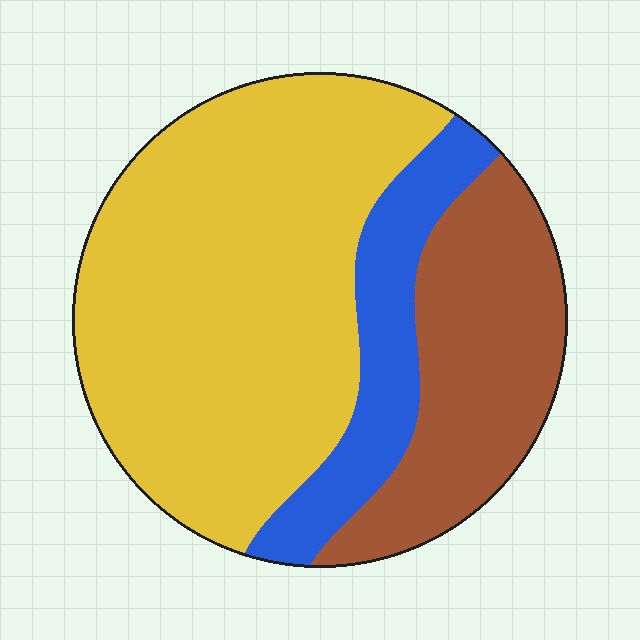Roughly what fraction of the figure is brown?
Brown takes up about one quarter (1/4) of the figure.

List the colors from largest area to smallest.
From largest to smallest: yellow, brown, blue.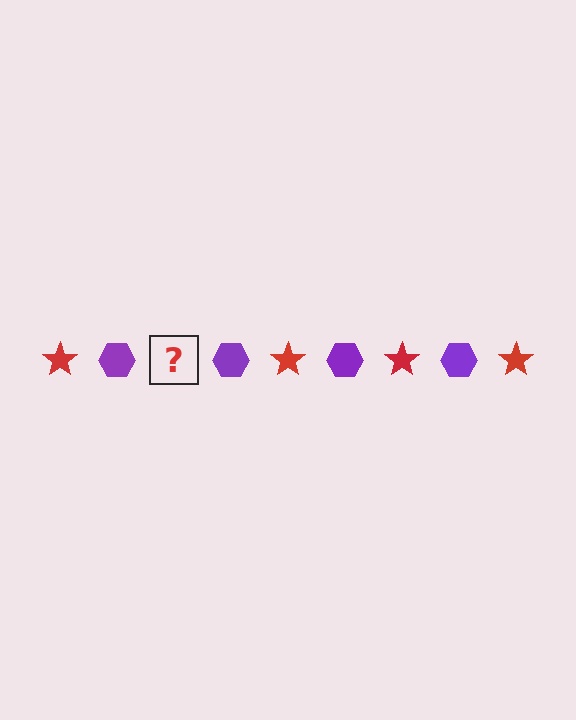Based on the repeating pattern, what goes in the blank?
The blank should be a red star.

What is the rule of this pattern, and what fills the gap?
The rule is that the pattern alternates between red star and purple hexagon. The gap should be filled with a red star.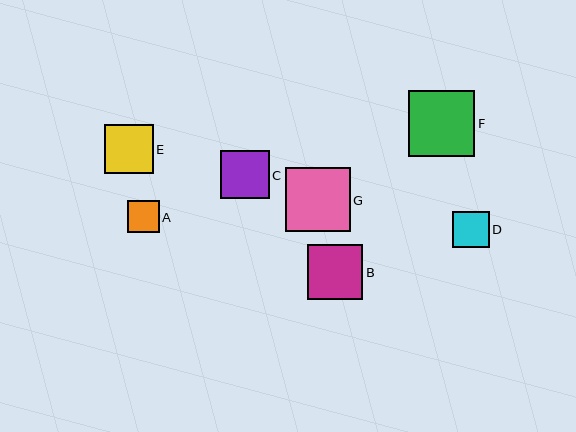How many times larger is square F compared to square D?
Square F is approximately 1.8 times the size of square D.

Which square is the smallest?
Square A is the smallest with a size of approximately 32 pixels.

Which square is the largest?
Square F is the largest with a size of approximately 66 pixels.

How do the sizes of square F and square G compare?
Square F and square G are approximately the same size.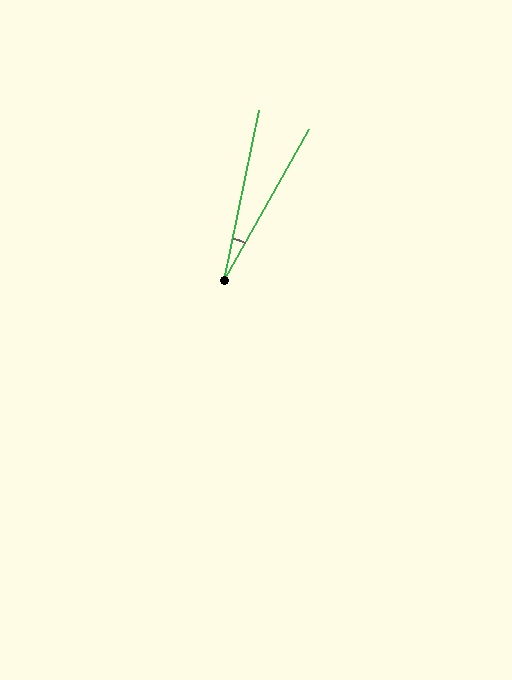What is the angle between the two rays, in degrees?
Approximately 18 degrees.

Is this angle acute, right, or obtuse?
It is acute.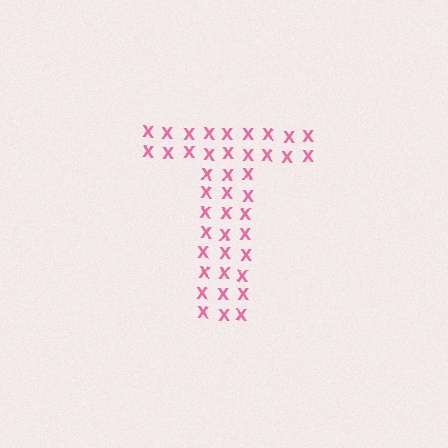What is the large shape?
The large shape is the letter T.